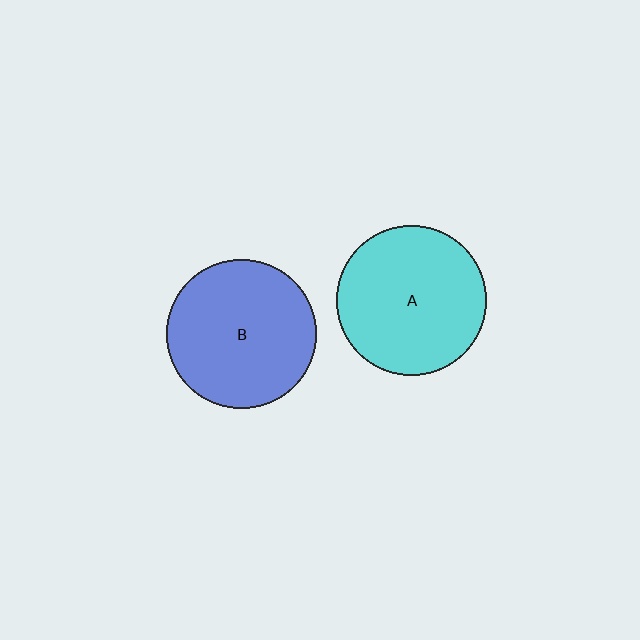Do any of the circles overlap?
No, none of the circles overlap.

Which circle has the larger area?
Circle A (cyan).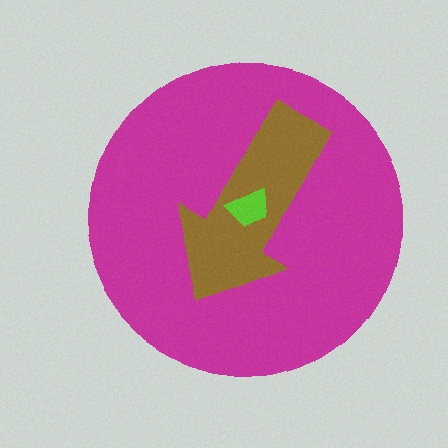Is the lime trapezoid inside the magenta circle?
Yes.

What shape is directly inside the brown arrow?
The lime trapezoid.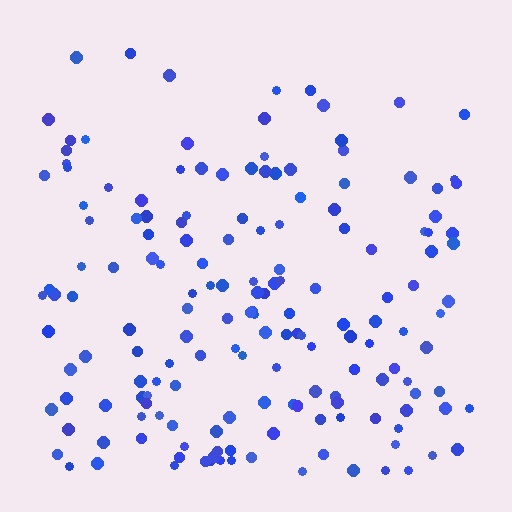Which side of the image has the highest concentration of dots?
The bottom.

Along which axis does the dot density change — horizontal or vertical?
Vertical.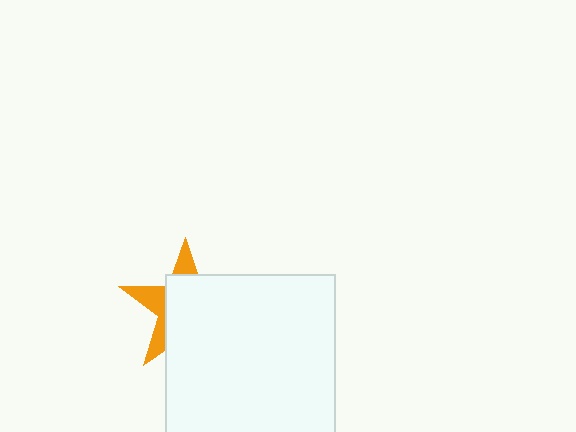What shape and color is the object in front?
The object in front is a white square.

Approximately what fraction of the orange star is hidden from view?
Roughly 68% of the orange star is hidden behind the white square.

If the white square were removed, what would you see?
You would see the complete orange star.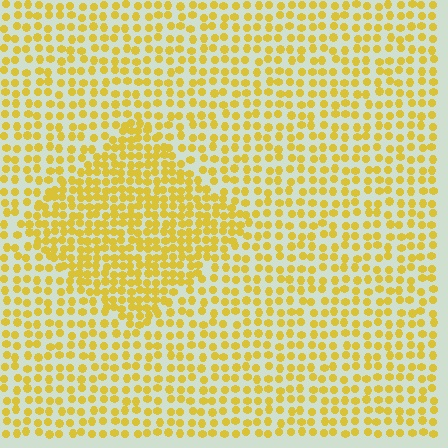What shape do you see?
I see a diamond.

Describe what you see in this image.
The image contains small yellow elements arranged at two different densities. A diamond-shaped region is visible where the elements are more densely packed than the surrounding area.